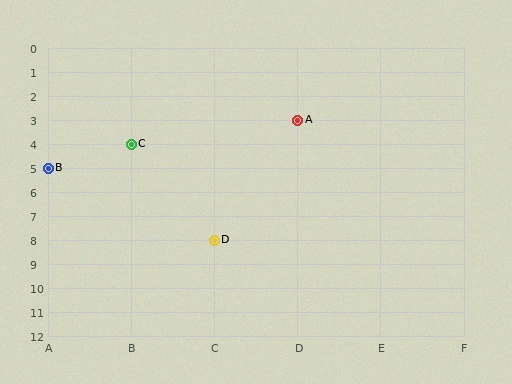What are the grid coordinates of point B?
Point B is at grid coordinates (A, 5).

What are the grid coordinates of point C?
Point C is at grid coordinates (B, 4).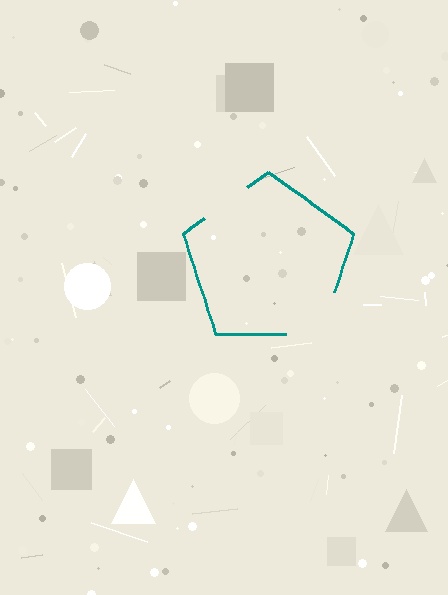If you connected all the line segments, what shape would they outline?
They would outline a pentagon.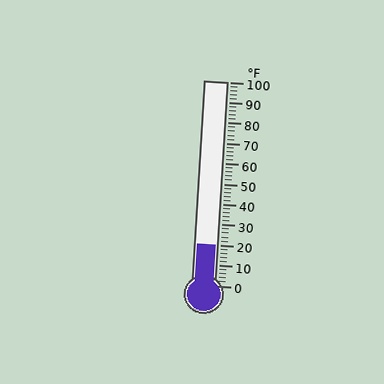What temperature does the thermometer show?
The thermometer shows approximately 20°F.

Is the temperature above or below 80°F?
The temperature is below 80°F.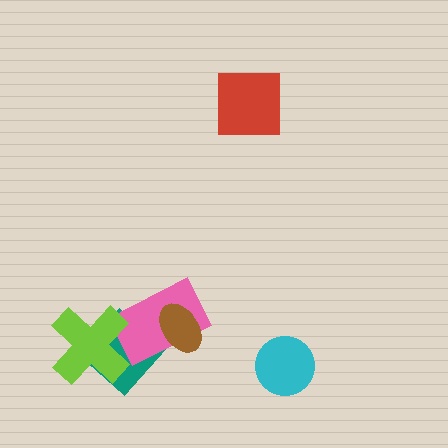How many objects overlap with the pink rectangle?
3 objects overlap with the pink rectangle.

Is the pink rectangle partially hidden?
Yes, it is partially covered by another shape.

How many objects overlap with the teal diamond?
3 objects overlap with the teal diamond.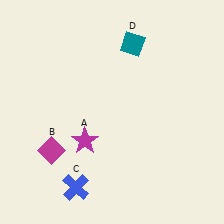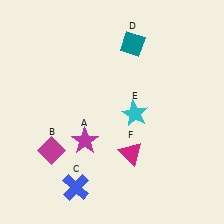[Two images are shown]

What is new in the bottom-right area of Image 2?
A cyan star (E) was added in the bottom-right area of Image 2.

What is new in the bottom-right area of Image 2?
A magenta triangle (F) was added in the bottom-right area of Image 2.